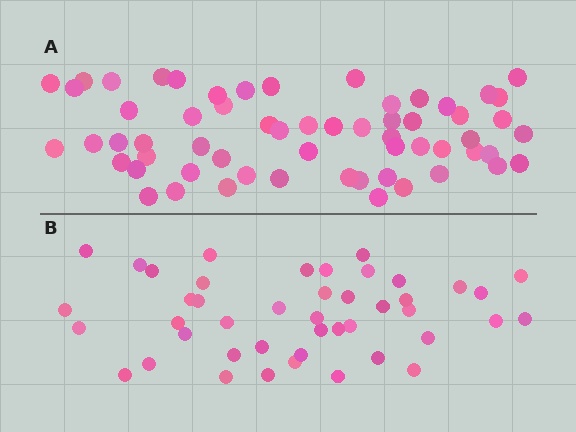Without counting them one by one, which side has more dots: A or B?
Region A (the top region) has more dots.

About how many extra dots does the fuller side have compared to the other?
Region A has approximately 15 more dots than region B.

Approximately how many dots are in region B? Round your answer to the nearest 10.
About 40 dots. (The exact count is 44, which rounds to 40.)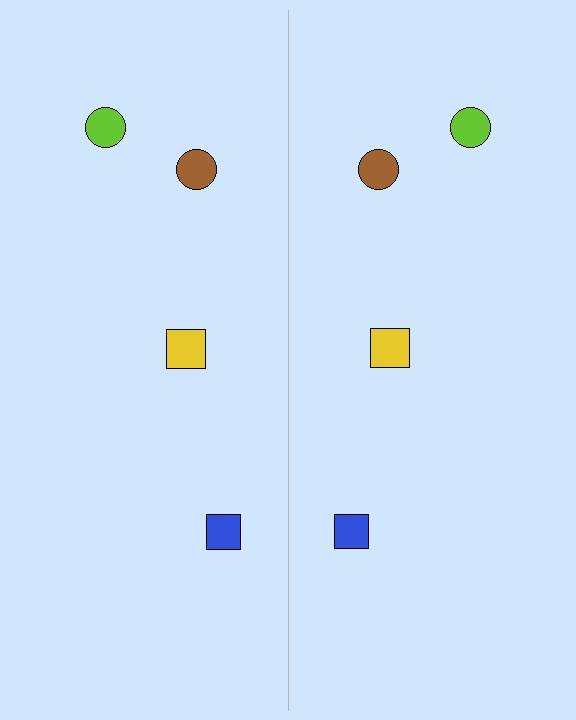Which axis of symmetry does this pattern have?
The pattern has a vertical axis of symmetry running through the center of the image.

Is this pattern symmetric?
Yes, this pattern has bilateral (reflection) symmetry.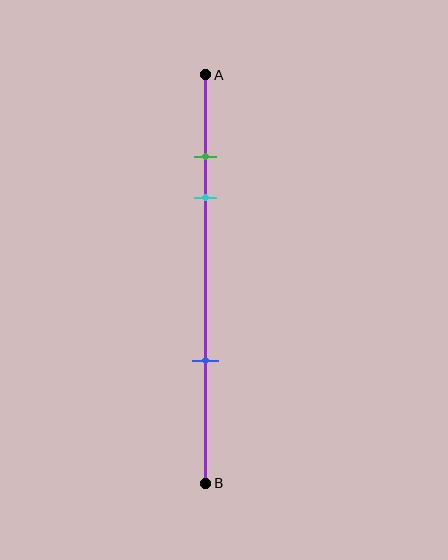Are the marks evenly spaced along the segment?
No, the marks are not evenly spaced.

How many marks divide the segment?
There are 3 marks dividing the segment.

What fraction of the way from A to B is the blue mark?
The blue mark is approximately 70% (0.7) of the way from A to B.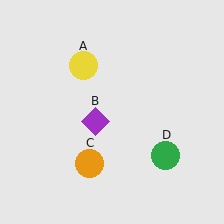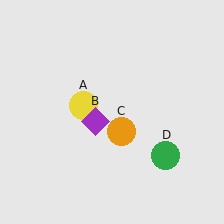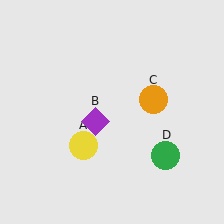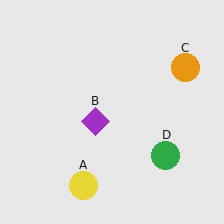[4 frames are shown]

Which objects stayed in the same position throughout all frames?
Purple diamond (object B) and green circle (object D) remained stationary.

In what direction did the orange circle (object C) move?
The orange circle (object C) moved up and to the right.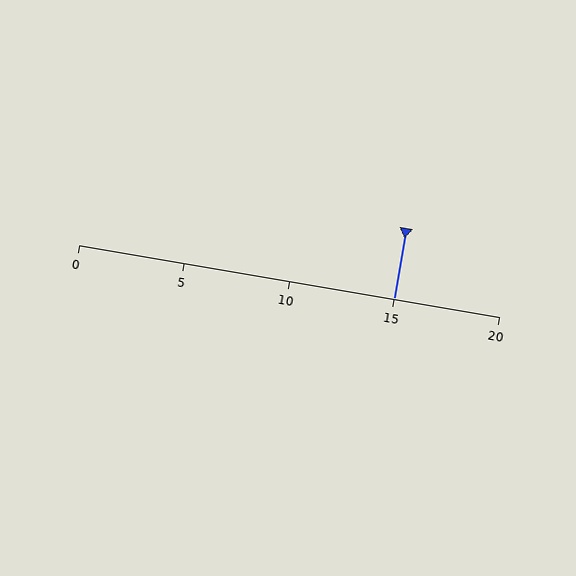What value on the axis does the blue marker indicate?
The marker indicates approximately 15.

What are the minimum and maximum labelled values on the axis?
The axis runs from 0 to 20.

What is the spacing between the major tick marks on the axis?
The major ticks are spaced 5 apart.